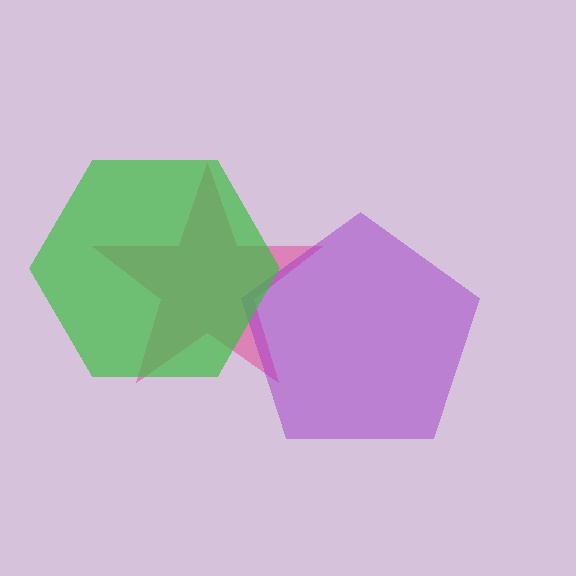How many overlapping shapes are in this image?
There are 3 overlapping shapes in the image.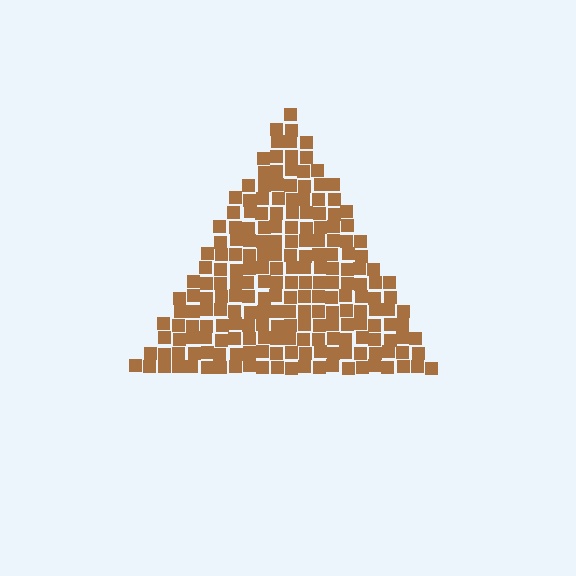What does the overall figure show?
The overall figure shows a triangle.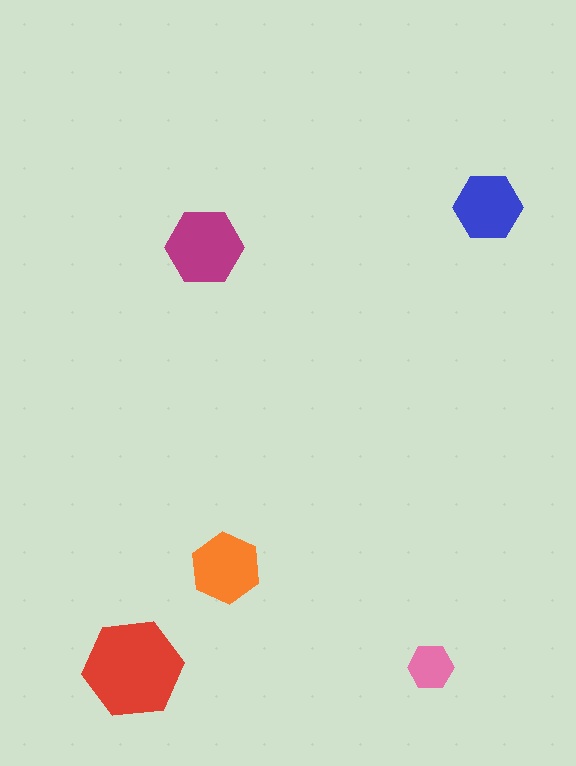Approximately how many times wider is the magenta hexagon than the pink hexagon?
About 1.5 times wider.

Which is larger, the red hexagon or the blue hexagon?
The red one.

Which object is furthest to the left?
The red hexagon is leftmost.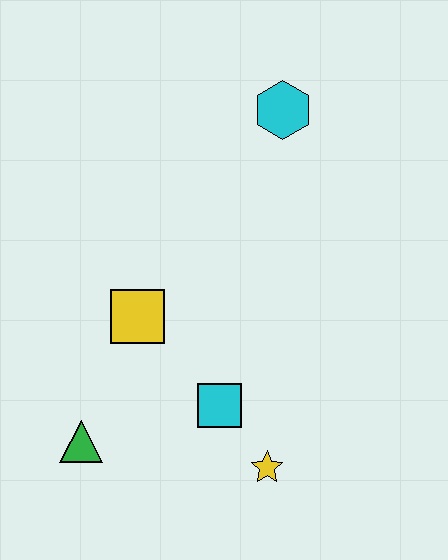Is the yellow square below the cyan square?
No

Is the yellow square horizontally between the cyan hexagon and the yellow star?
No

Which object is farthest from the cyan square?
The cyan hexagon is farthest from the cyan square.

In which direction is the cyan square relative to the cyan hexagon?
The cyan square is below the cyan hexagon.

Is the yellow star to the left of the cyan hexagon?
Yes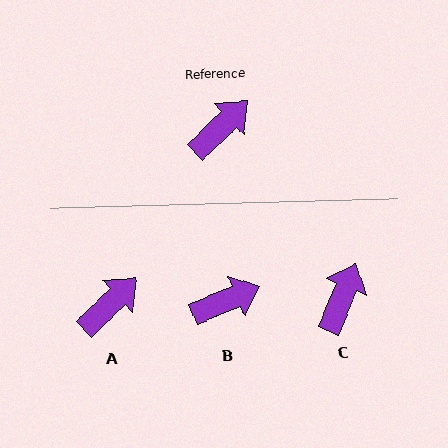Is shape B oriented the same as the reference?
No, it is off by about 21 degrees.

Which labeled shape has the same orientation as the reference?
A.